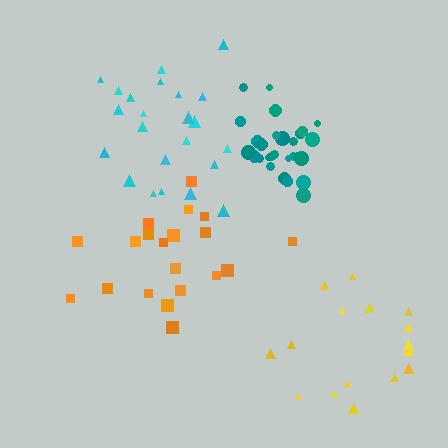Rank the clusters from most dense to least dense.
teal, cyan, orange, yellow.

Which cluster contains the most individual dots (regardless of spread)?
Teal (28).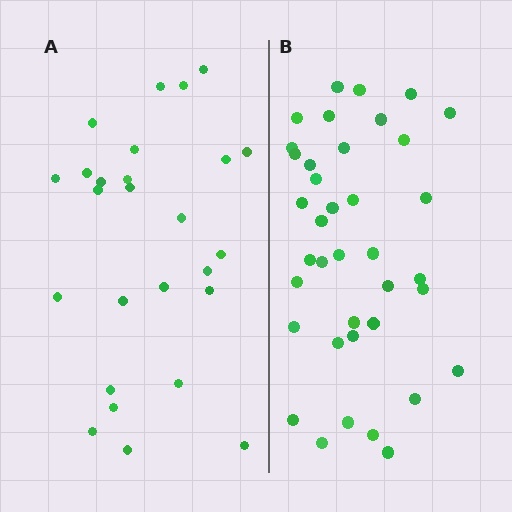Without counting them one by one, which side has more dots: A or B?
Region B (the right region) has more dots.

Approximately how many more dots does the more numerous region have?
Region B has roughly 12 or so more dots than region A.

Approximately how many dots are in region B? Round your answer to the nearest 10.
About 40 dots. (The exact count is 38, which rounds to 40.)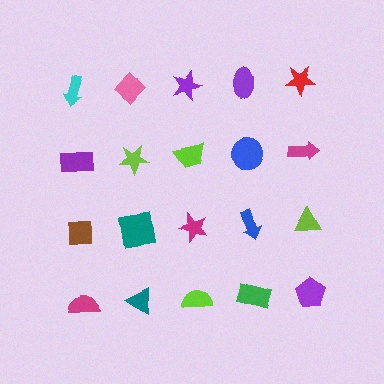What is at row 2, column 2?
A lime star.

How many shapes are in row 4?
5 shapes.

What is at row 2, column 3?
A lime trapezoid.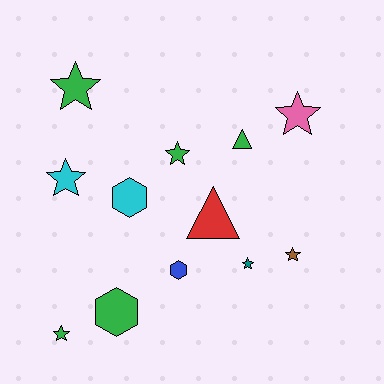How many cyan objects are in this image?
There are 2 cyan objects.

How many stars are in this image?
There are 7 stars.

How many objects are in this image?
There are 12 objects.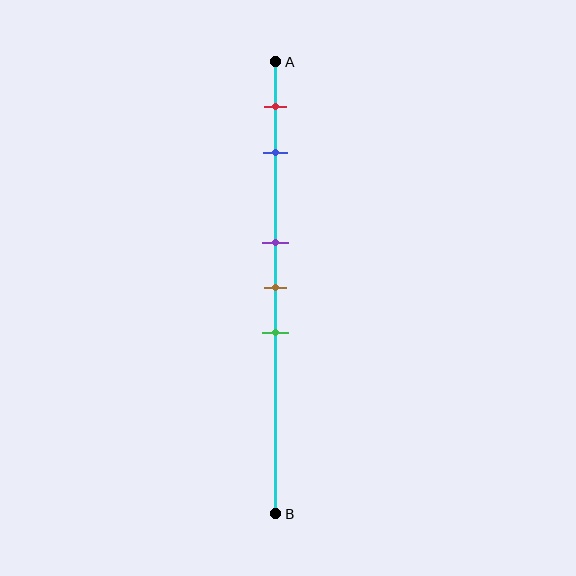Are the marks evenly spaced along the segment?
No, the marks are not evenly spaced.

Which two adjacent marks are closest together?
The purple and brown marks are the closest adjacent pair.